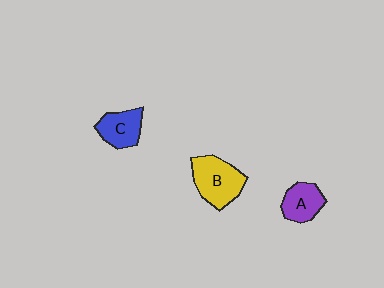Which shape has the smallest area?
Shape A (purple).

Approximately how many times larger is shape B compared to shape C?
Approximately 1.4 times.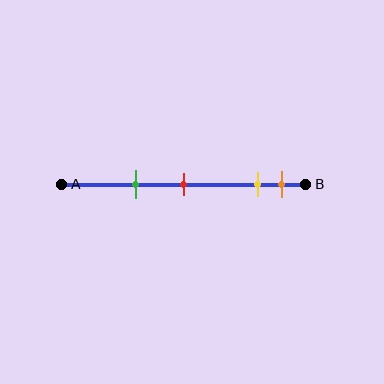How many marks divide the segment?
There are 4 marks dividing the segment.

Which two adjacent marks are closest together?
The yellow and orange marks are the closest adjacent pair.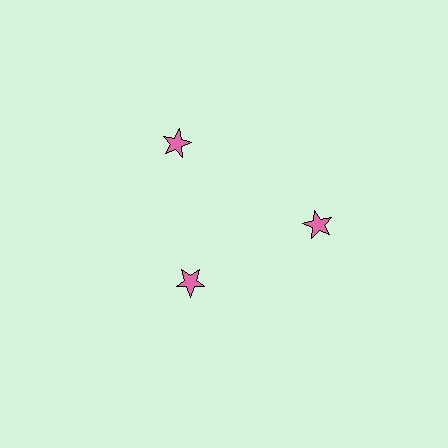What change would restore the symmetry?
The symmetry would be restored by moving it outward, back onto the ring so that all 3 stars sit at equal angles and equal distance from the center.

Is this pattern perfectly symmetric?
No. The 3 pink stars are arranged in a ring, but one element near the 7 o'clock position is pulled inward toward the center, breaking the 3-fold rotational symmetry.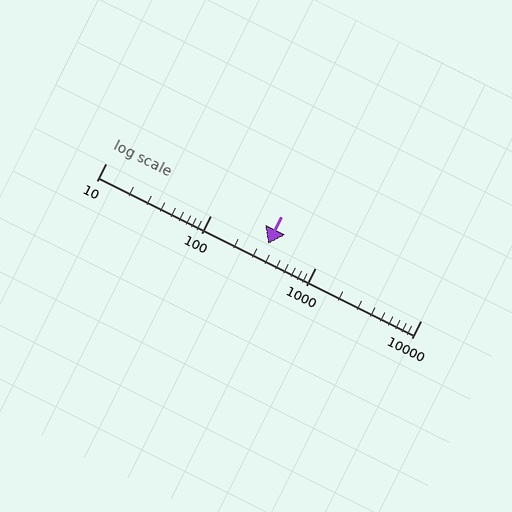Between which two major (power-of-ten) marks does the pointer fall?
The pointer is between 100 and 1000.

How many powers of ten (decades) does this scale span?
The scale spans 3 decades, from 10 to 10000.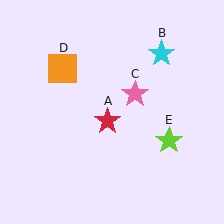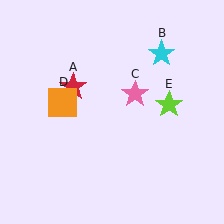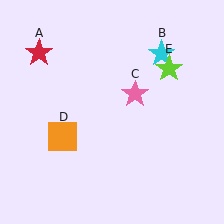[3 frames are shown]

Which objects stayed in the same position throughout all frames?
Cyan star (object B) and pink star (object C) remained stationary.